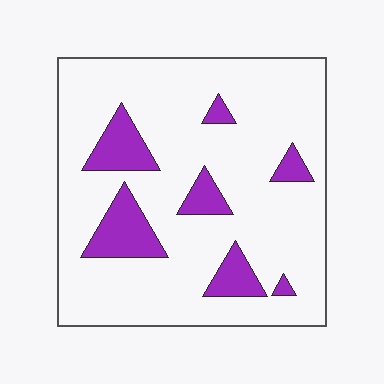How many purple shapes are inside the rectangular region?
7.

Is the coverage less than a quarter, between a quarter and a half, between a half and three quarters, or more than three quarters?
Less than a quarter.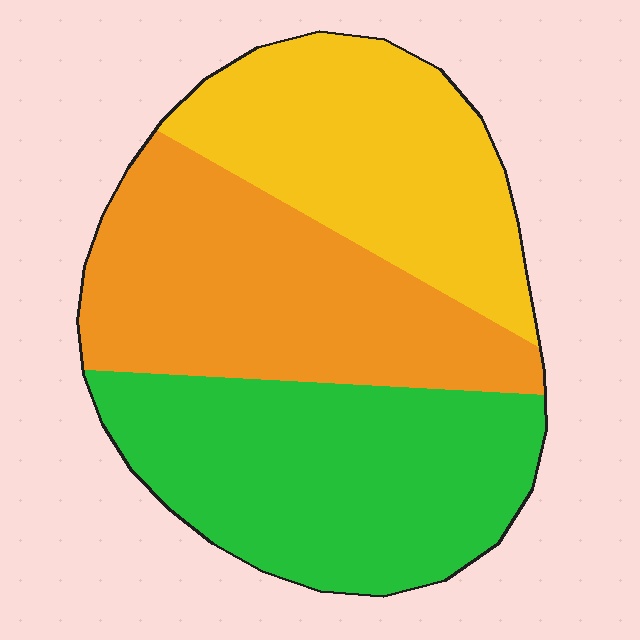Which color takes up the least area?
Yellow, at roughly 30%.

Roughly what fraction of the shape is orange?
Orange covers roughly 35% of the shape.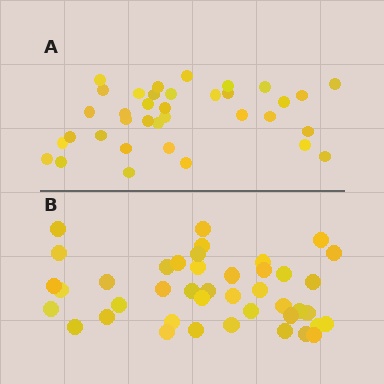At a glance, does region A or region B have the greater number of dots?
Region B (the bottom region) has more dots.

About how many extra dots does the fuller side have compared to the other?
Region B has about 6 more dots than region A.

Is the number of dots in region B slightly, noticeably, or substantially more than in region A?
Region B has only slightly more — the two regions are fairly close. The ratio is roughly 1.2 to 1.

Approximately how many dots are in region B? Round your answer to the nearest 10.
About 40 dots. (The exact count is 42, which rounds to 40.)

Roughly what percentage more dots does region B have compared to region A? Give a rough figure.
About 15% more.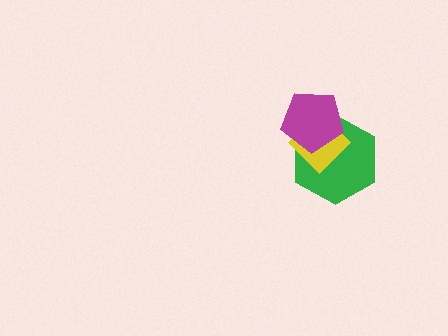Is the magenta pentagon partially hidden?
No, no other shape covers it.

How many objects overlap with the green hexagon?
2 objects overlap with the green hexagon.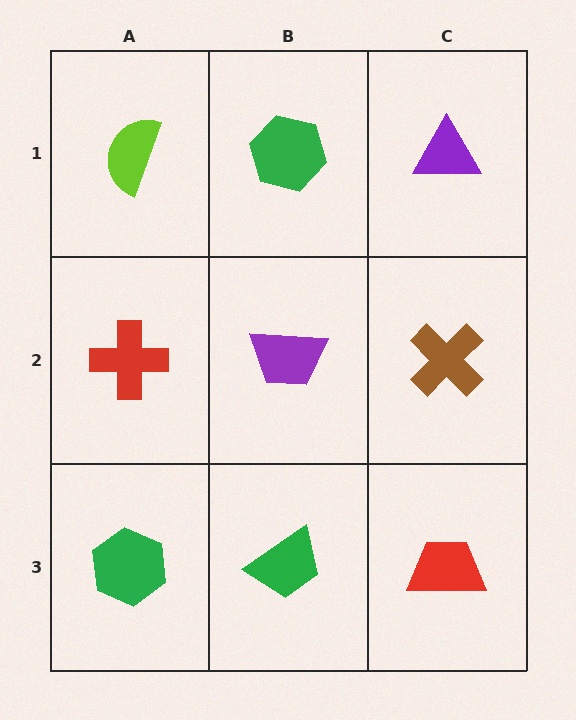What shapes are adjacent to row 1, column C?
A brown cross (row 2, column C), a green hexagon (row 1, column B).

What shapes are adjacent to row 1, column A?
A red cross (row 2, column A), a green hexagon (row 1, column B).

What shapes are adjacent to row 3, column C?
A brown cross (row 2, column C), a green trapezoid (row 3, column B).